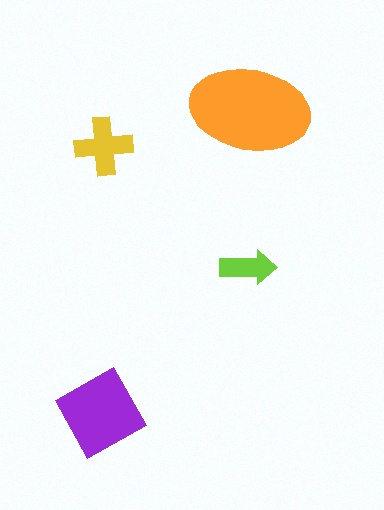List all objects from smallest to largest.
The lime arrow, the yellow cross, the purple diamond, the orange ellipse.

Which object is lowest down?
The purple diamond is bottommost.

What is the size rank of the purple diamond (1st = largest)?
2nd.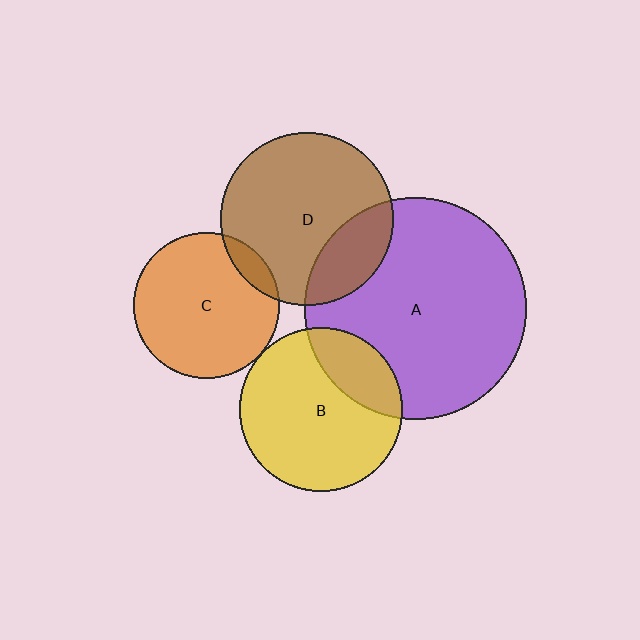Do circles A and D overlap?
Yes.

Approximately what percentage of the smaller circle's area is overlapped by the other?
Approximately 25%.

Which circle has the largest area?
Circle A (purple).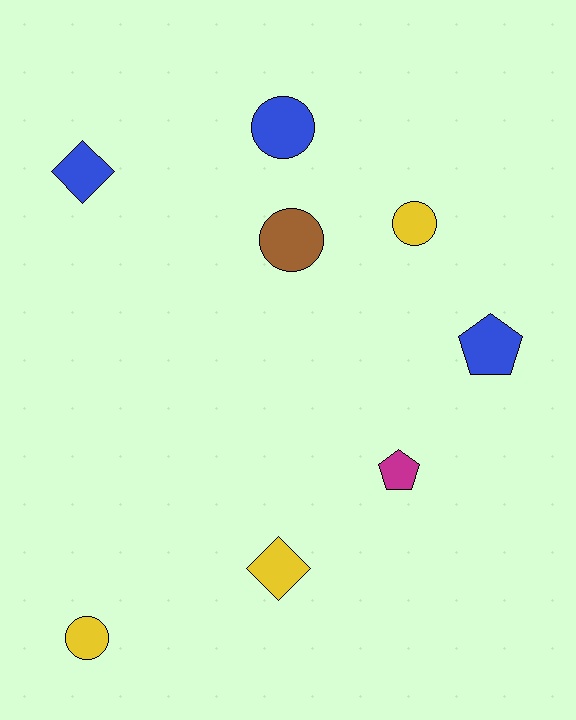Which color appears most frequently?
Blue, with 3 objects.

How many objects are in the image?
There are 8 objects.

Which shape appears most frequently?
Circle, with 4 objects.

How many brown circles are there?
There is 1 brown circle.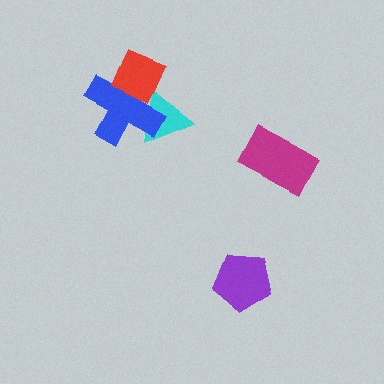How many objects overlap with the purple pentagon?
0 objects overlap with the purple pentagon.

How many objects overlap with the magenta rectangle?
0 objects overlap with the magenta rectangle.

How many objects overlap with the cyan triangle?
2 objects overlap with the cyan triangle.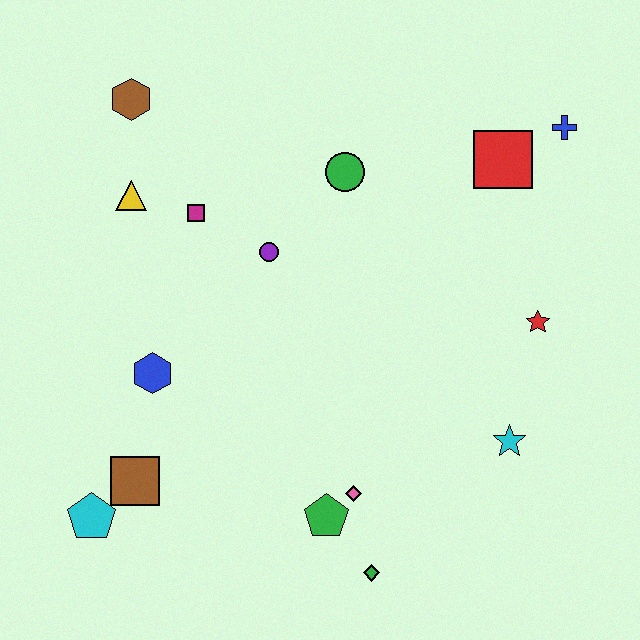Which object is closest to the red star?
The cyan star is closest to the red star.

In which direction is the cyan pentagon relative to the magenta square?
The cyan pentagon is below the magenta square.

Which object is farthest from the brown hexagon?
The green diamond is farthest from the brown hexagon.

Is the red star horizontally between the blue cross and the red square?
Yes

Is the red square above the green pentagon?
Yes